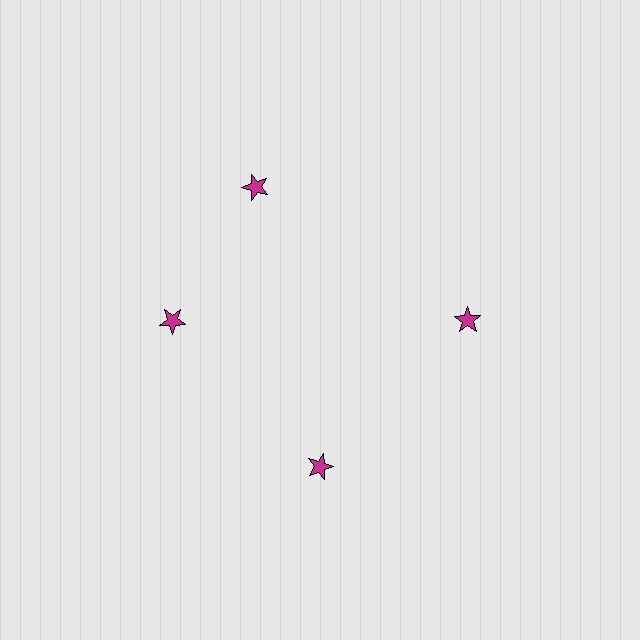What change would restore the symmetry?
The symmetry would be restored by rotating it back into even spacing with its neighbors so that all 4 stars sit at equal angles and equal distance from the center.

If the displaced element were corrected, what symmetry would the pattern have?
It would have 4-fold rotational symmetry — the pattern would map onto itself every 90 degrees.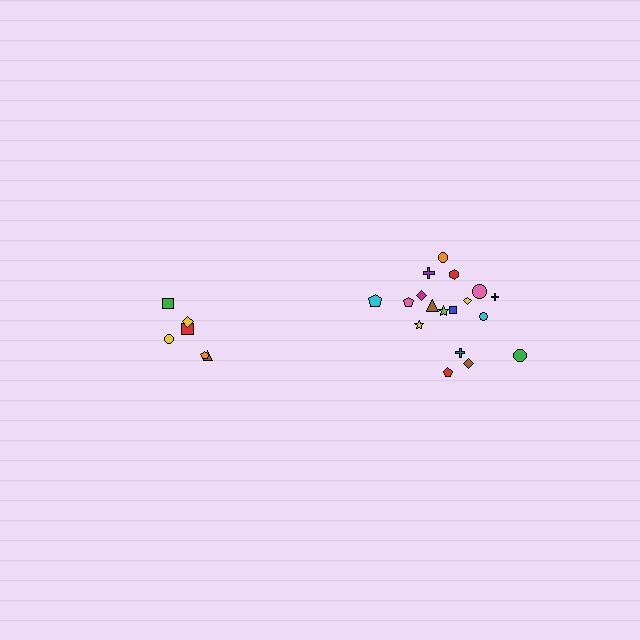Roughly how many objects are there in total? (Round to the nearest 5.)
Roughly 25 objects in total.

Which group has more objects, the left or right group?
The right group.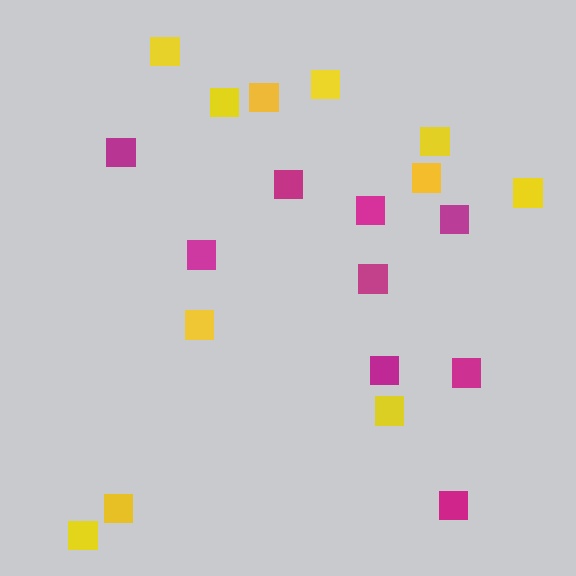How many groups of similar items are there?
There are 2 groups: one group of yellow squares (11) and one group of magenta squares (9).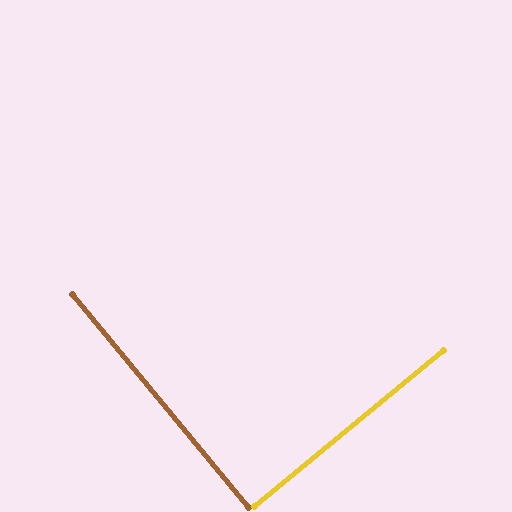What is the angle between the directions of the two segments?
Approximately 90 degrees.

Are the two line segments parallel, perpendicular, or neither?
Perpendicular — they meet at approximately 90°.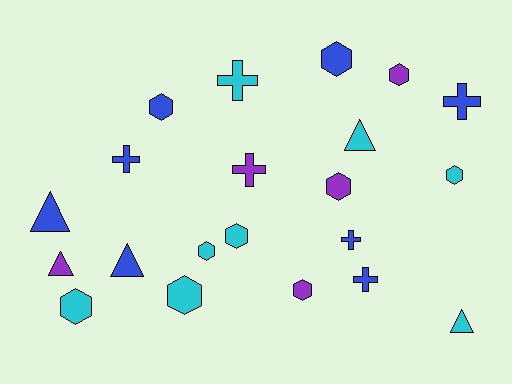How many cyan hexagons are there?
There are 5 cyan hexagons.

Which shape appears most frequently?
Hexagon, with 10 objects.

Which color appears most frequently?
Blue, with 8 objects.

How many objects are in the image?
There are 21 objects.